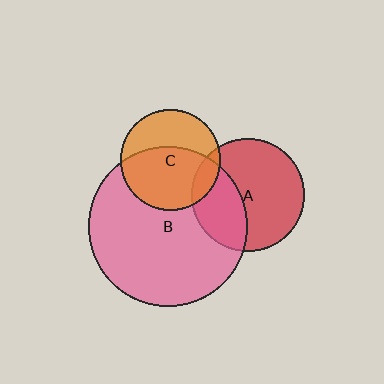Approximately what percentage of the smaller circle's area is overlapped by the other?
Approximately 60%.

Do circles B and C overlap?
Yes.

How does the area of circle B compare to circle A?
Approximately 2.0 times.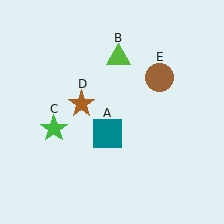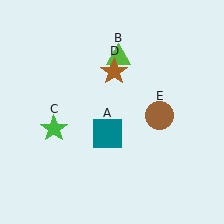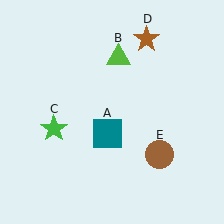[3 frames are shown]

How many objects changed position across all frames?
2 objects changed position: brown star (object D), brown circle (object E).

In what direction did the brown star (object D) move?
The brown star (object D) moved up and to the right.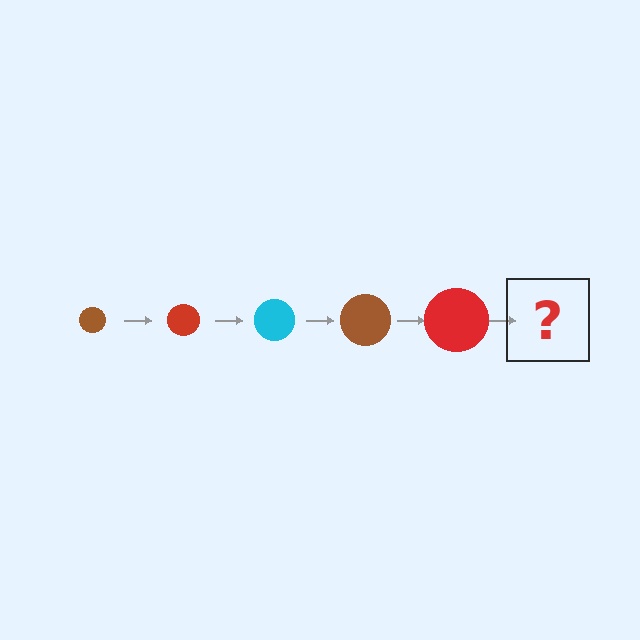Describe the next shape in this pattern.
It should be a cyan circle, larger than the previous one.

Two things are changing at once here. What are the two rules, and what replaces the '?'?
The two rules are that the circle grows larger each step and the color cycles through brown, red, and cyan. The '?' should be a cyan circle, larger than the previous one.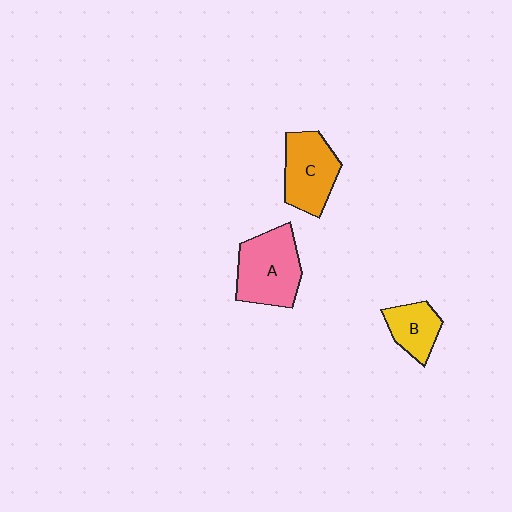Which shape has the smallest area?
Shape B (yellow).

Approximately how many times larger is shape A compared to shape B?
Approximately 1.8 times.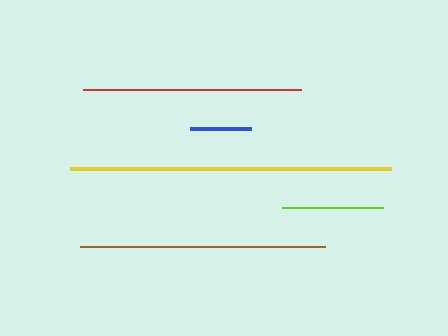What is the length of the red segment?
The red segment is approximately 218 pixels long.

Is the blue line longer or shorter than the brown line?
The brown line is longer than the blue line.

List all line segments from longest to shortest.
From longest to shortest: yellow, brown, red, lime, blue.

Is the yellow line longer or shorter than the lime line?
The yellow line is longer than the lime line.